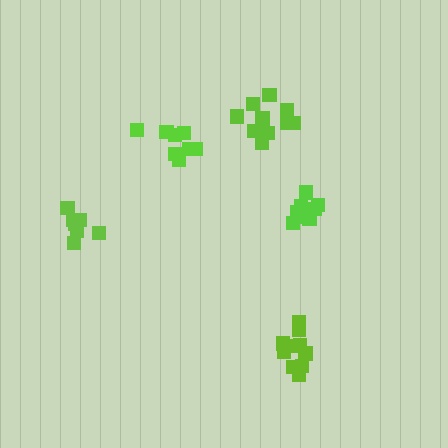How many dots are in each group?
Group 1: 9 dots, Group 2: 11 dots, Group 3: 11 dots, Group 4: 8 dots, Group 5: 7 dots (46 total).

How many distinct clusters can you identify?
There are 5 distinct clusters.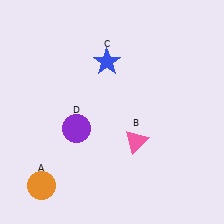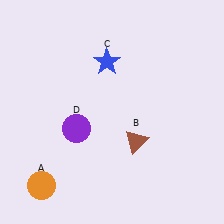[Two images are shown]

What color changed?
The triangle (B) changed from pink in Image 1 to brown in Image 2.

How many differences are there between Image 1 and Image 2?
There is 1 difference between the two images.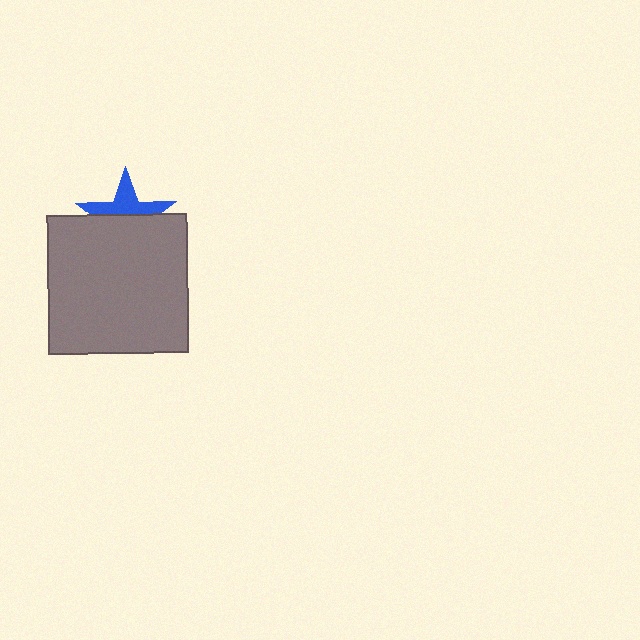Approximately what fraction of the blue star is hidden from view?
Roughly 55% of the blue star is hidden behind the gray square.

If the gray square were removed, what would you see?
You would see the complete blue star.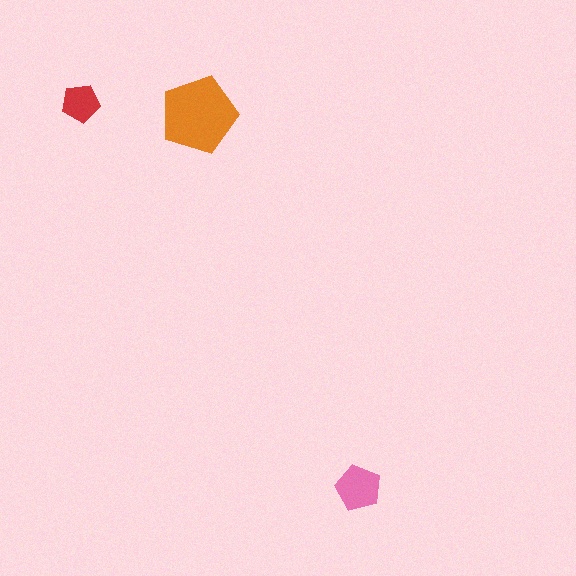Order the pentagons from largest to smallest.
the orange one, the pink one, the red one.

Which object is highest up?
The red pentagon is topmost.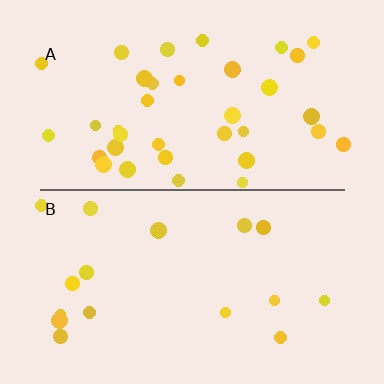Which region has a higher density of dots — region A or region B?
A (the top).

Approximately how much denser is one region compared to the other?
Approximately 2.2× — region A over region B.